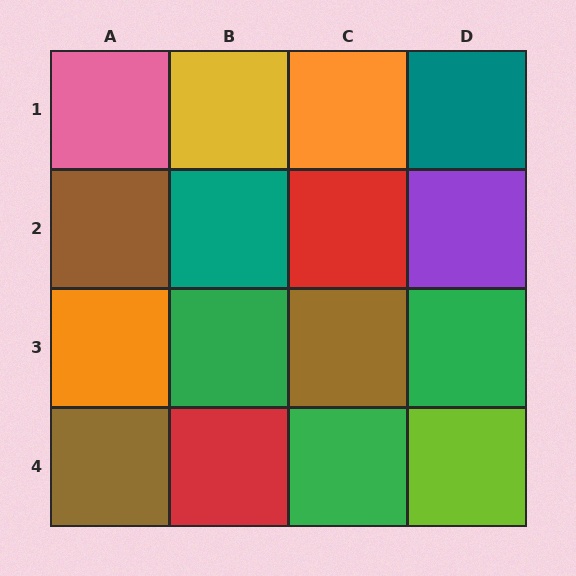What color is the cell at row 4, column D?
Lime.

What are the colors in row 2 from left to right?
Brown, teal, red, purple.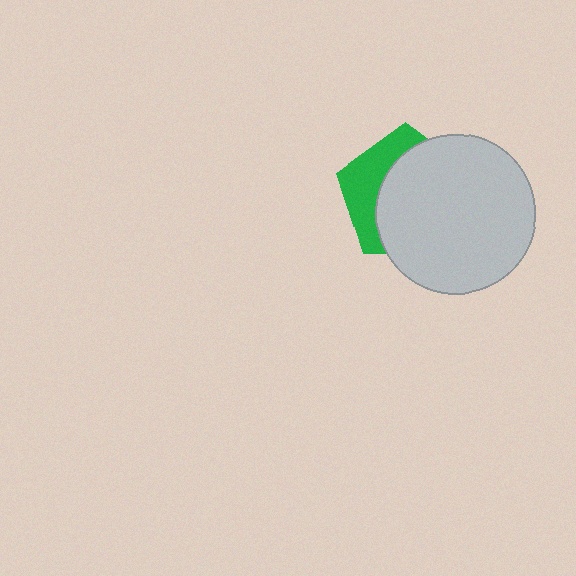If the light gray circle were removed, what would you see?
You would see the complete green pentagon.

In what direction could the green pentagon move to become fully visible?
The green pentagon could move left. That would shift it out from behind the light gray circle entirely.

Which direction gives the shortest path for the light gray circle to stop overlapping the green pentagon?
Moving right gives the shortest separation.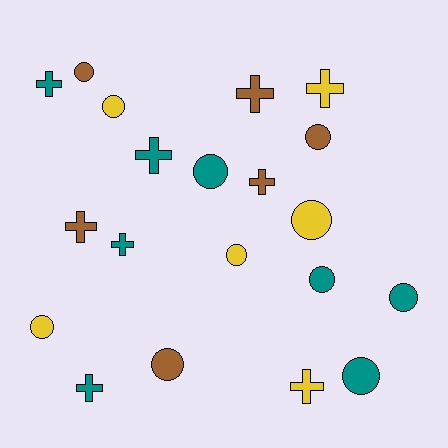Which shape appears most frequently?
Circle, with 11 objects.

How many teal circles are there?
There are 4 teal circles.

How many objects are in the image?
There are 20 objects.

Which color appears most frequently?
Teal, with 8 objects.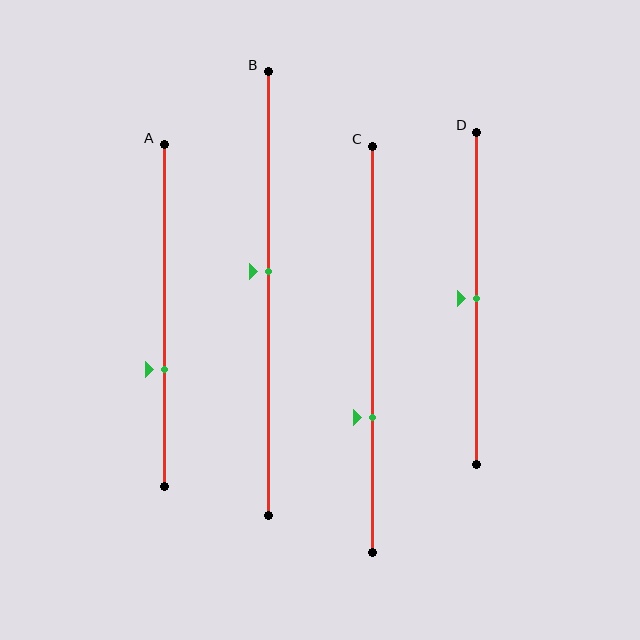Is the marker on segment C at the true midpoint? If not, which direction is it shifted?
No, the marker on segment C is shifted downward by about 17% of the segment length.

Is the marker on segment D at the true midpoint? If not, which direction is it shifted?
Yes, the marker on segment D is at the true midpoint.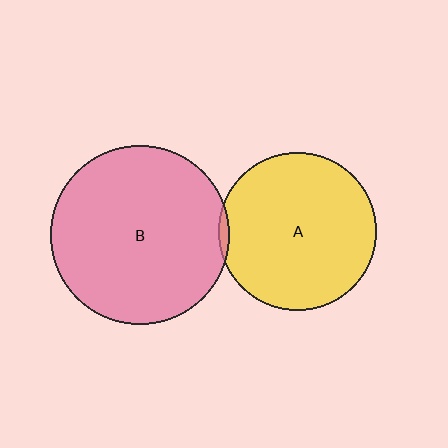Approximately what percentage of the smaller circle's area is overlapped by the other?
Approximately 5%.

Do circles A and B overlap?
Yes.